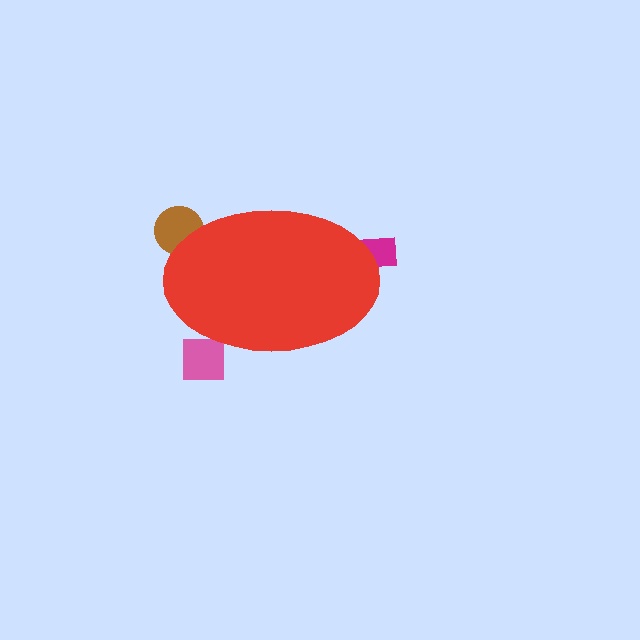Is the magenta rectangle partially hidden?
Yes, the magenta rectangle is partially hidden behind the red ellipse.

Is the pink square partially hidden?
Yes, the pink square is partially hidden behind the red ellipse.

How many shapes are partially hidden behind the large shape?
3 shapes are partially hidden.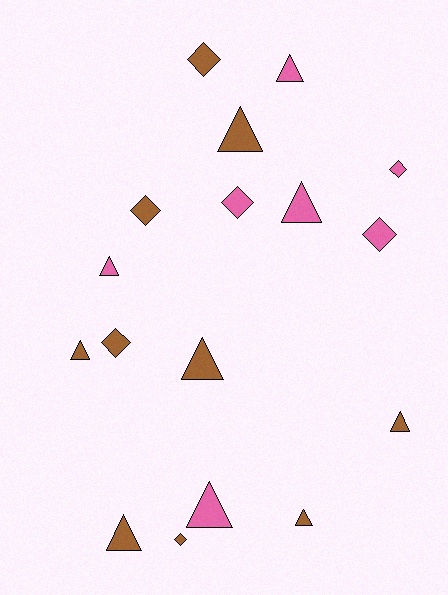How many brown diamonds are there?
There are 4 brown diamonds.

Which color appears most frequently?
Brown, with 10 objects.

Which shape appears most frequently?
Triangle, with 10 objects.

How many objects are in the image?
There are 17 objects.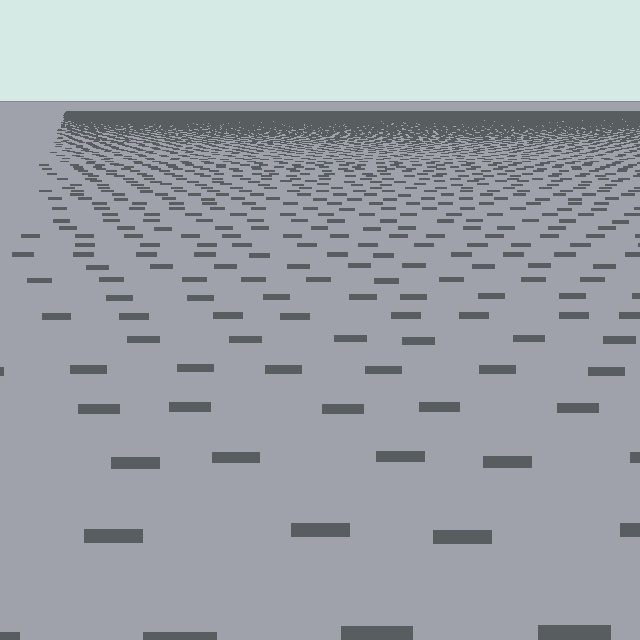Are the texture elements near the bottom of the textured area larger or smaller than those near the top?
Larger. Near the bottom, elements are closer to the viewer and appear at a bigger on-screen size.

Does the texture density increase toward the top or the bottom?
Density increases toward the top.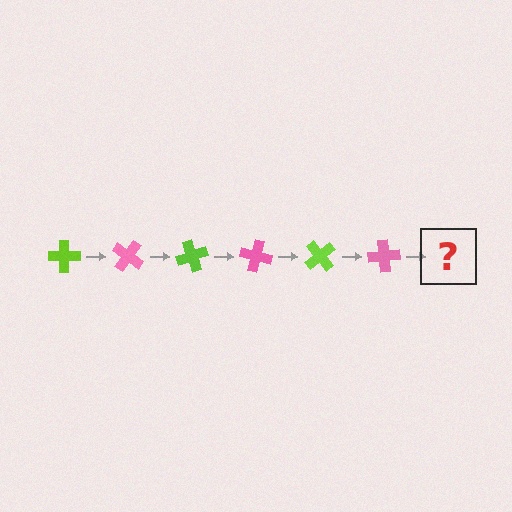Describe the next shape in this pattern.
It should be a lime cross, rotated 210 degrees from the start.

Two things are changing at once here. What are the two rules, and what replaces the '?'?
The two rules are that it rotates 35 degrees each step and the color cycles through lime and pink. The '?' should be a lime cross, rotated 210 degrees from the start.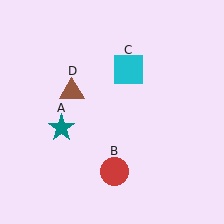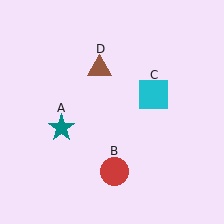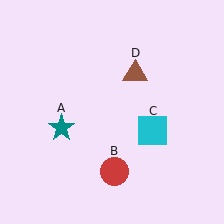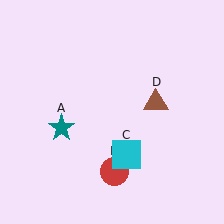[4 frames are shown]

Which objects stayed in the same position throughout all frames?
Teal star (object A) and red circle (object B) remained stationary.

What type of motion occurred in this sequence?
The cyan square (object C), brown triangle (object D) rotated clockwise around the center of the scene.